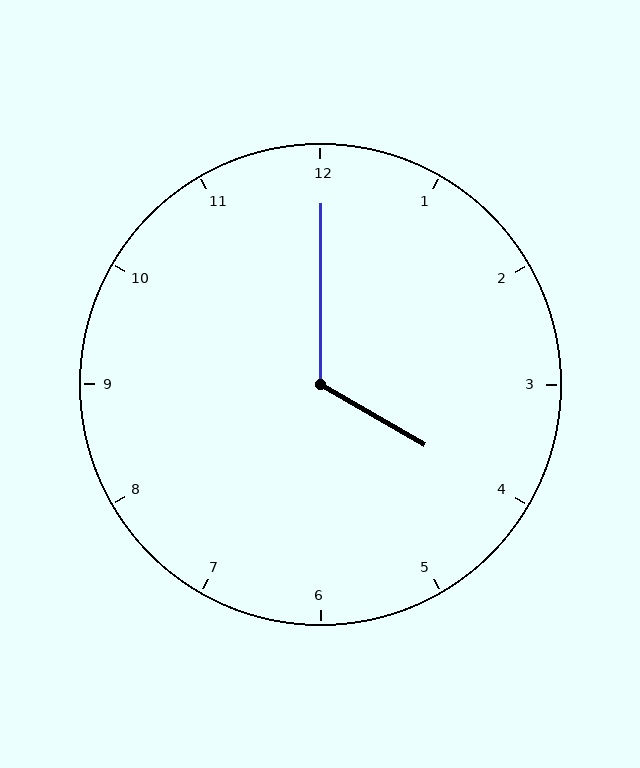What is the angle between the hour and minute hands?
Approximately 120 degrees.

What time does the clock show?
4:00.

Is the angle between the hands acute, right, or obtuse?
It is obtuse.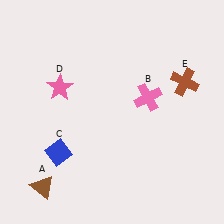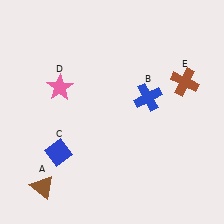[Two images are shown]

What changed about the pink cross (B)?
In Image 1, B is pink. In Image 2, it changed to blue.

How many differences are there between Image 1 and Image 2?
There is 1 difference between the two images.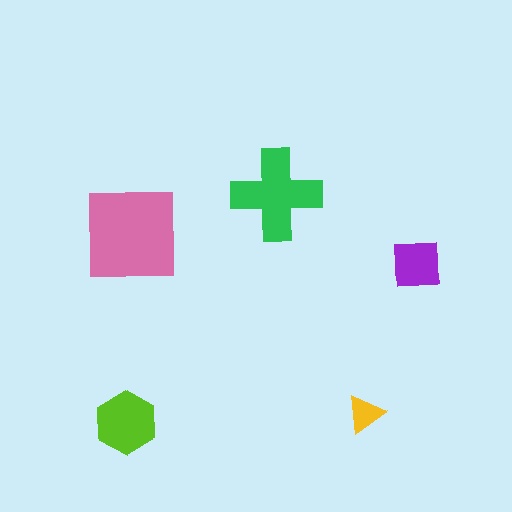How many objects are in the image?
There are 5 objects in the image.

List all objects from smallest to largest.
The yellow triangle, the purple square, the lime hexagon, the green cross, the pink square.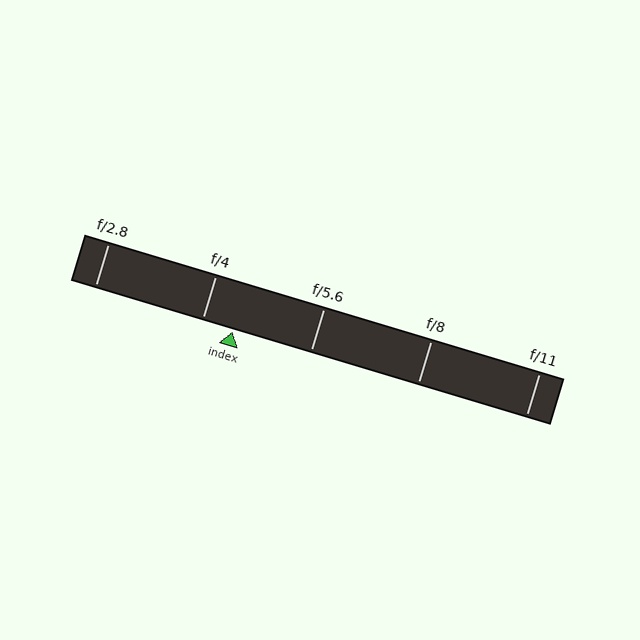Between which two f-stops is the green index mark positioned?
The index mark is between f/4 and f/5.6.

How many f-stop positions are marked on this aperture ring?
There are 5 f-stop positions marked.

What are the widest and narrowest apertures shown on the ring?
The widest aperture shown is f/2.8 and the narrowest is f/11.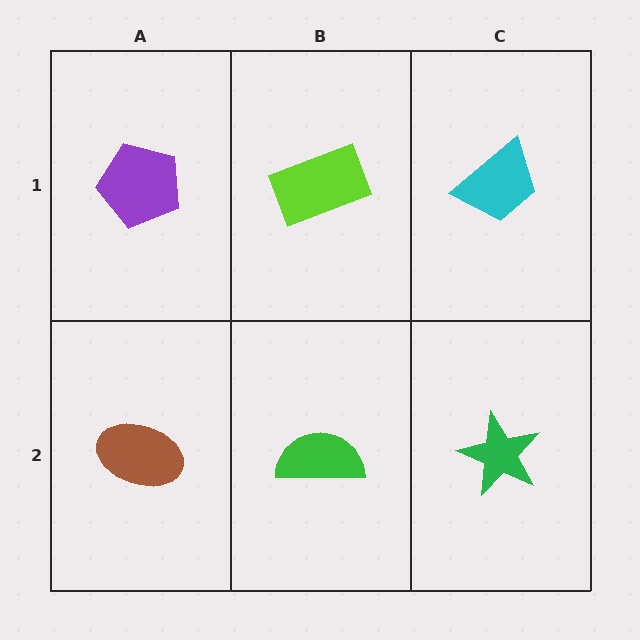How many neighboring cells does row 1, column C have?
2.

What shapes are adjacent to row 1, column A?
A brown ellipse (row 2, column A), a lime rectangle (row 1, column B).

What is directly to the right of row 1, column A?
A lime rectangle.